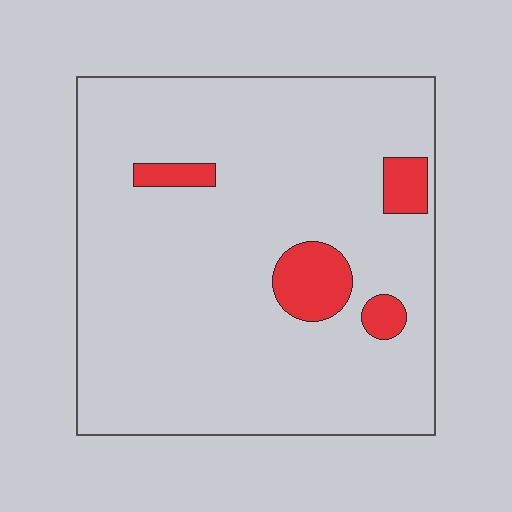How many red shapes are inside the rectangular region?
4.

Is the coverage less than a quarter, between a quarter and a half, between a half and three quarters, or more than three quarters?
Less than a quarter.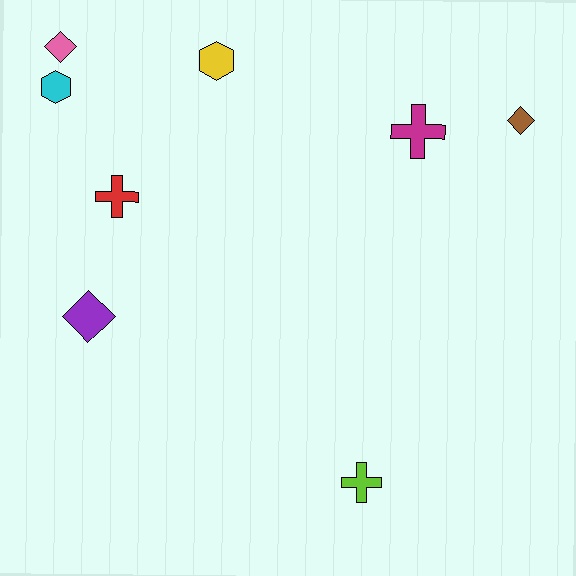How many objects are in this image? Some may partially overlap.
There are 8 objects.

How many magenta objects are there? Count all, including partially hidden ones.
There is 1 magenta object.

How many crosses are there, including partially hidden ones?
There are 3 crosses.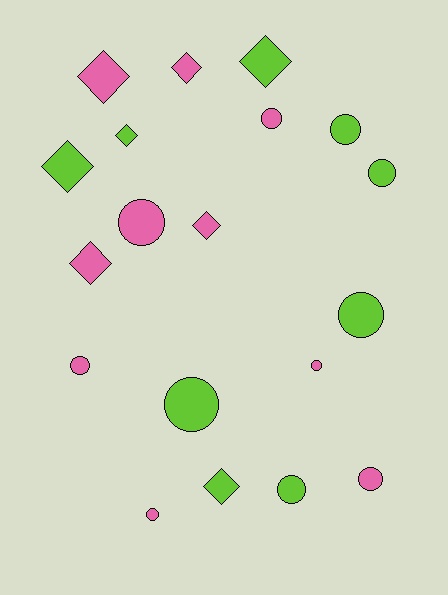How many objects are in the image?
There are 19 objects.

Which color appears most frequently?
Pink, with 10 objects.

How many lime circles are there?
There are 5 lime circles.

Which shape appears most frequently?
Circle, with 11 objects.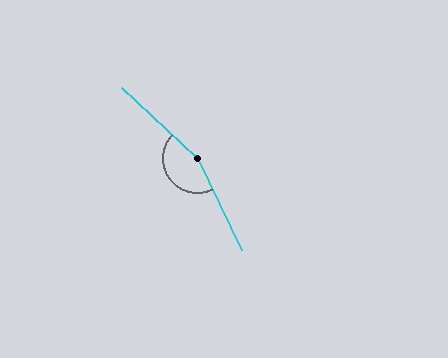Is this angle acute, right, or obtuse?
It is obtuse.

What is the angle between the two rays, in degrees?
Approximately 159 degrees.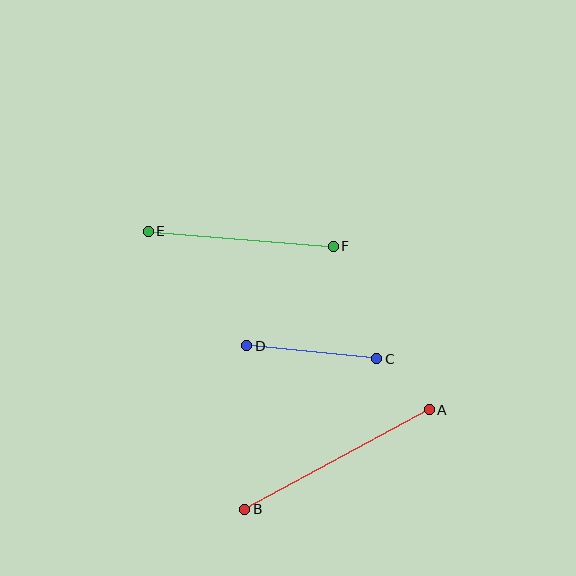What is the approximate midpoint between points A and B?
The midpoint is at approximately (337, 460) pixels.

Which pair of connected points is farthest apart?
Points A and B are farthest apart.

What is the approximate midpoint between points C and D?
The midpoint is at approximately (312, 352) pixels.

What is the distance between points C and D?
The distance is approximately 130 pixels.